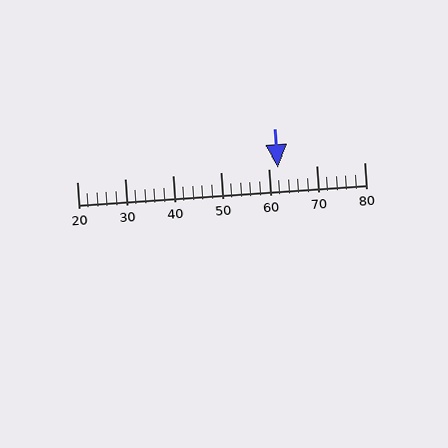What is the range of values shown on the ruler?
The ruler shows values from 20 to 80.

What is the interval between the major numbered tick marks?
The major tick marks are spaced 10 units apart.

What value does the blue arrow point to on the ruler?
The blue arrow points to approximately 62.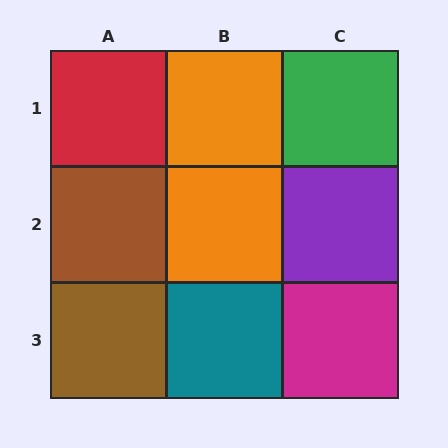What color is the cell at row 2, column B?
Orange.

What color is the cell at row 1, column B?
Orange.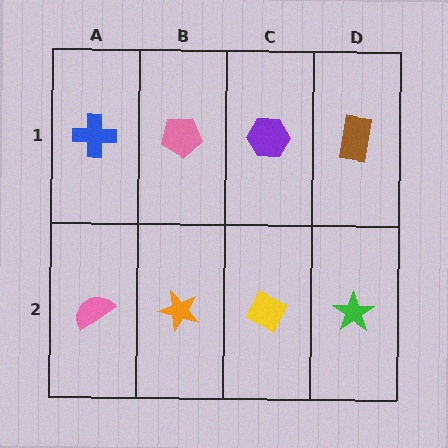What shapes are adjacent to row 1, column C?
A yellow diamond (row 2, column C), a pink pentagon (row 1, column B), a brown rectangle (row 1, column D).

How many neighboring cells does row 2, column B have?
3.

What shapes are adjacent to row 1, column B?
An orange star (row 2, column B), a blue cross (row 1, column A), a purple hexagon (row 1, column C).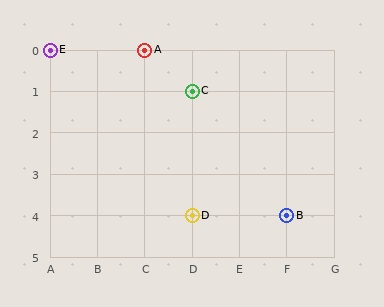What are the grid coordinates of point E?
Point E is at grid coordinates (A, 0).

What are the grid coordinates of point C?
Point C is at grid coordinates (D, 1).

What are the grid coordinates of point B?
Point B is at grid coordinates (F, 4).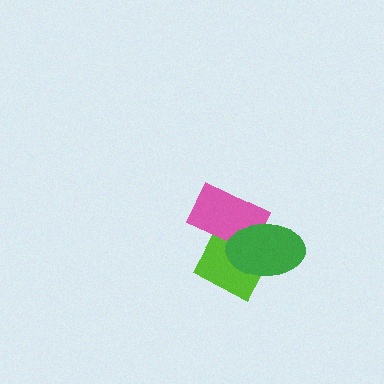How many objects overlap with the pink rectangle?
2 objects overlap with the pink rectangle.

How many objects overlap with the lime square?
2 objects overlap with the lime square.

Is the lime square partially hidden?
Yes, it is partially covered by another shape.